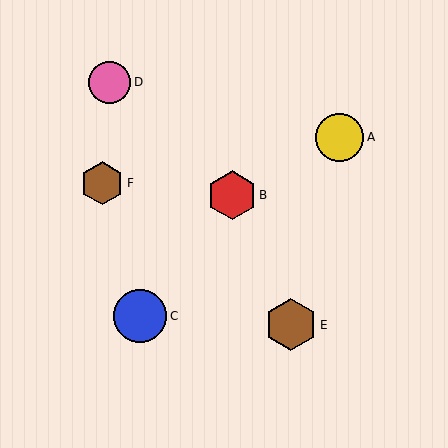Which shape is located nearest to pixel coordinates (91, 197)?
The brown hexagon (labeled F) at (102, 183) is nearest to that location.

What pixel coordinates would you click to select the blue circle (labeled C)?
Click at (140, 316) to select the blue circle C.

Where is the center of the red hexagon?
The center of the red hexagon is at (232, 195).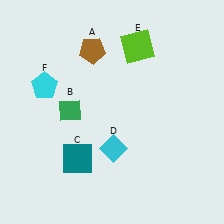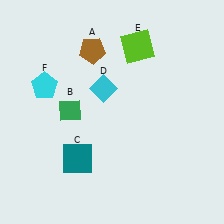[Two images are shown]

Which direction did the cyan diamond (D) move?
The cyan diamond (D) moved up.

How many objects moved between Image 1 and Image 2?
1 object moved between the two images.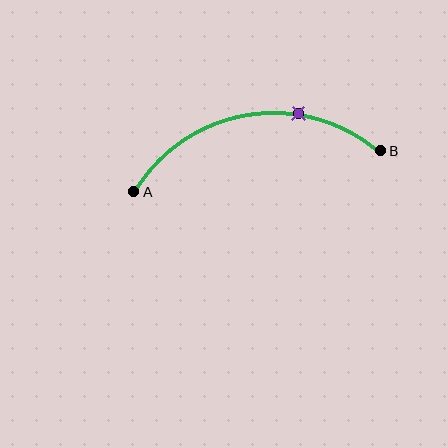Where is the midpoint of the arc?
The arc midpoint is the point on the curve farthest from the straight line joining A and B. It sits above that line.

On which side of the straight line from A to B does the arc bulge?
The arc bulges above the straight line connecting A and B.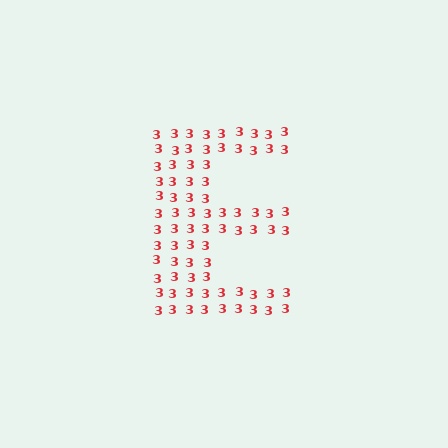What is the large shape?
The large shape is the letter E.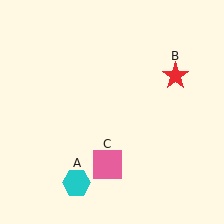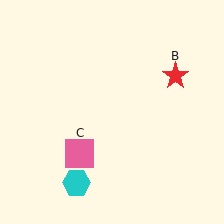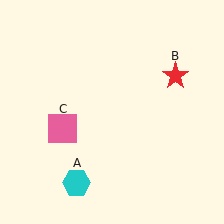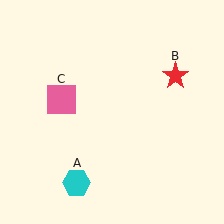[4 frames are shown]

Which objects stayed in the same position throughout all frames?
Cyan hexagon (object A) and red star (object B) remained stationary.